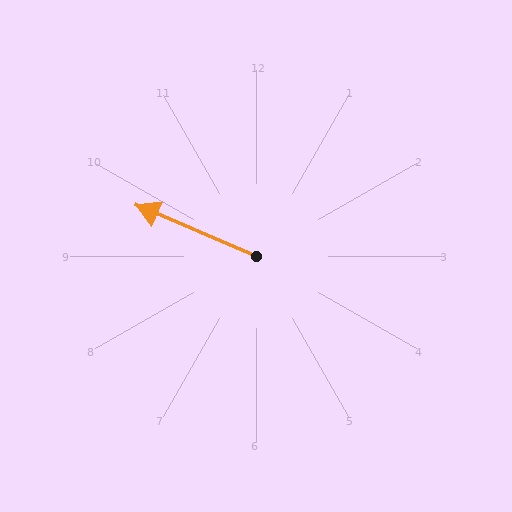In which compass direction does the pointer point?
Northwest.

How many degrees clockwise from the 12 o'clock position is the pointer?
Approximately 293 degrees.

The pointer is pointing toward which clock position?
Roughly 10 o'clock.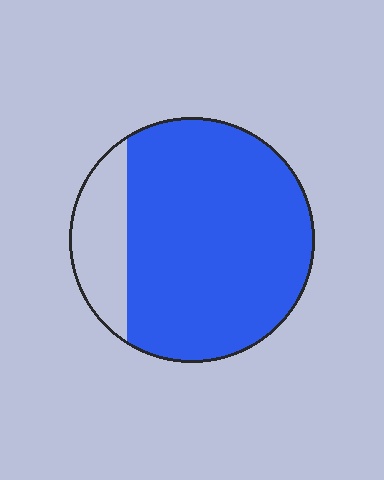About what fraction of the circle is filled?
About five sixths (5/6).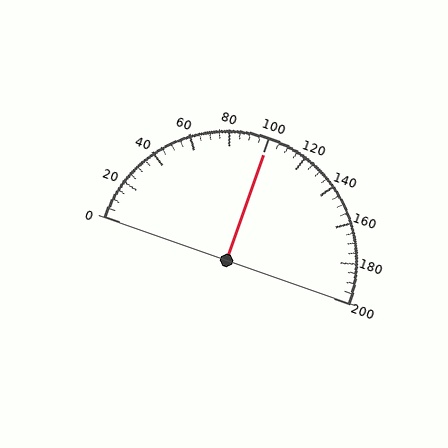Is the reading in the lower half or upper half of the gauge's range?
The reading is in the upper half of the range (0 to 200).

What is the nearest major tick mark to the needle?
The nearest major tick mark is 100.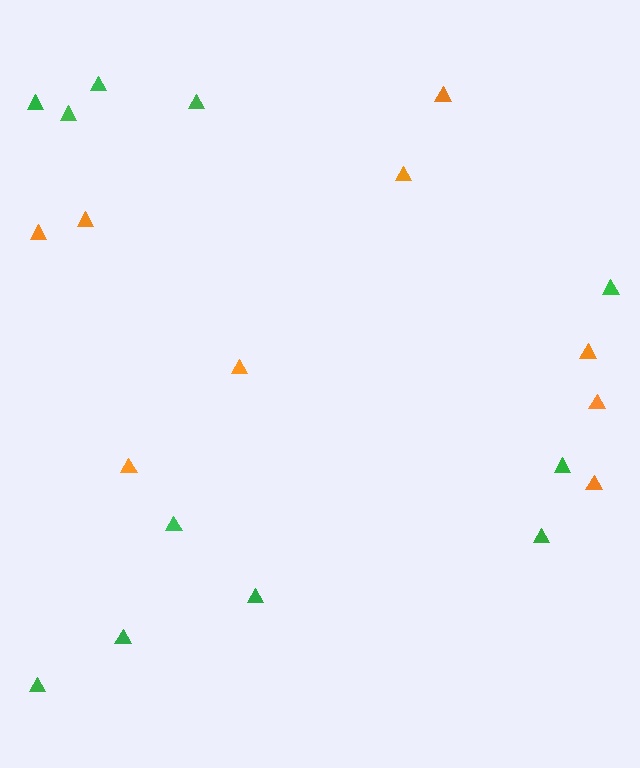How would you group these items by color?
There are 2 groups: one group of green triangles (11) and one group of orange triangles (9).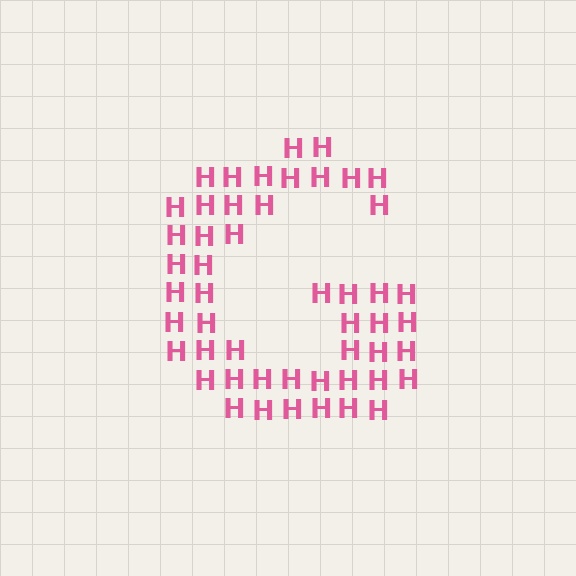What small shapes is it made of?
It is made of small letter H's.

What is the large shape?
The large shape is the letter G.